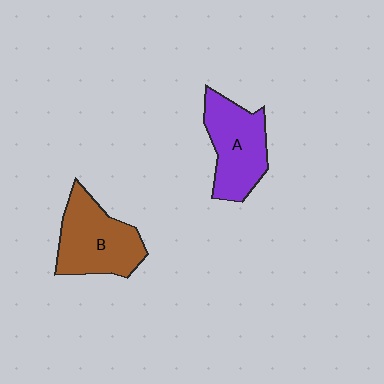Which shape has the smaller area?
Shape A (purple).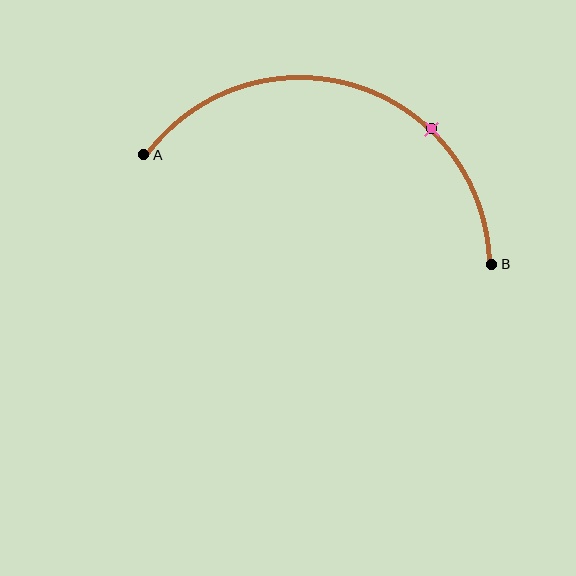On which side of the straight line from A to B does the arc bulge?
The arc bulges above the straight line connecting A and B.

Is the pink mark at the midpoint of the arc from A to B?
No. The pink mark lies on the arc but is closer to endpoint B. The arc midpoint would be at the point on the curve equidistant along the arc from both A and B.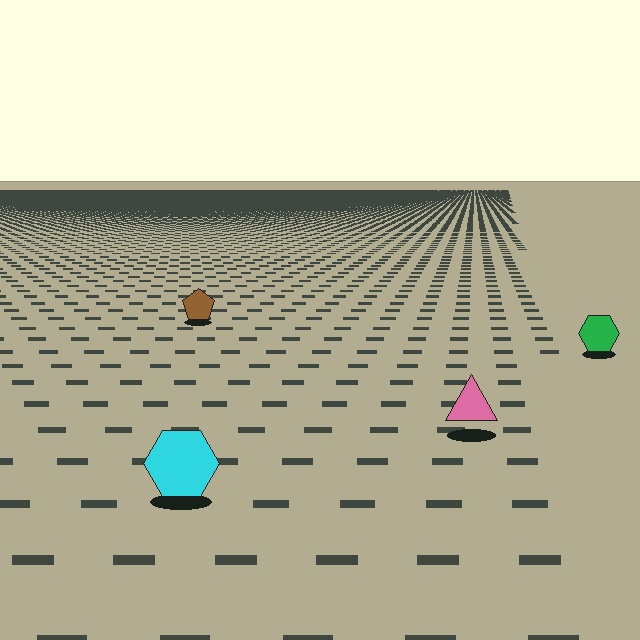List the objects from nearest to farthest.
From nearest to farthest: the cyan hexagon, the pink triangle, the green hexagon, the brown pentagon.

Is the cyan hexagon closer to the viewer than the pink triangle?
Yes. The cyan hexagon is closer — you can tell from the texture gradient: the ground texture is coarser near it.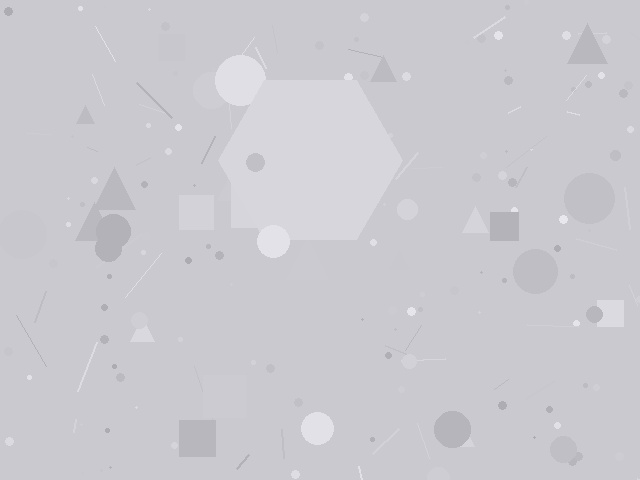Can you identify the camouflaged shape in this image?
The camouflaged shape is a hexagon.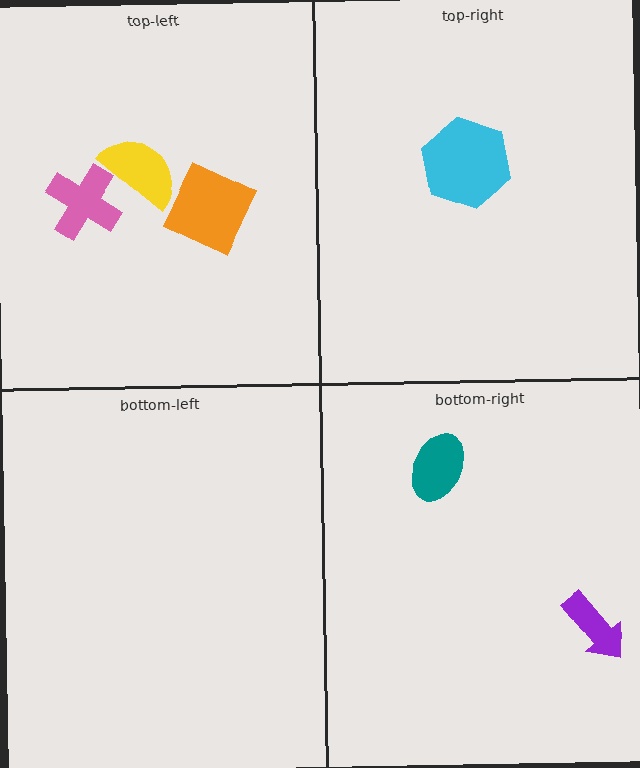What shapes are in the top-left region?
The yellow semicircle, the orange diamond, the pink cross.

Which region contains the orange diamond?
The top-left region.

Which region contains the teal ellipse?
The bottom-right region.